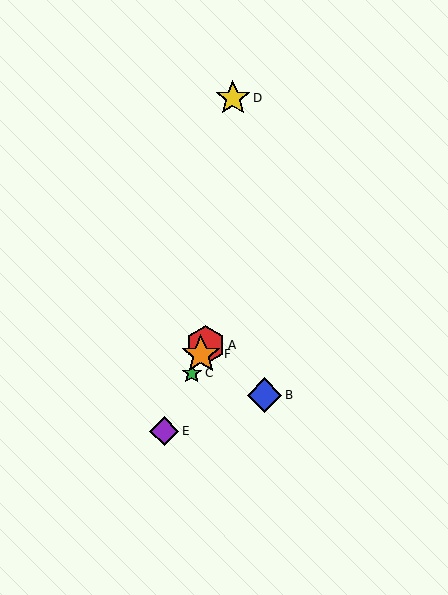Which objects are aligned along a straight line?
Objects A, C, E, F are aligned along a straight line.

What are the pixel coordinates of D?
Object D is at (233, 98).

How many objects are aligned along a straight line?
4 objects (A, C, E, F) are aligned along a straight line.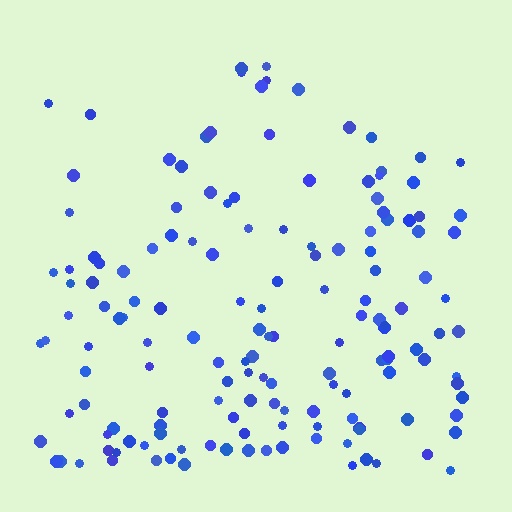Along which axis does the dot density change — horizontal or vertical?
Vertical.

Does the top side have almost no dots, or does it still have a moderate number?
Still a moderate number, just noticeably fewer than the bottom.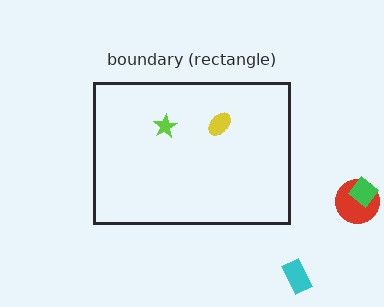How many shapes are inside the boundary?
2 inside, 3 outside.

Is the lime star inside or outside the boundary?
Inside.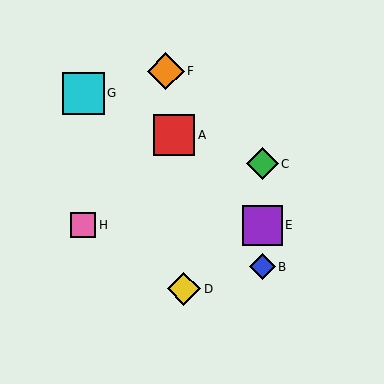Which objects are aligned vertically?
Objects B, C, E are aligned vertically.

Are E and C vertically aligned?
Yes, both are at x≈262.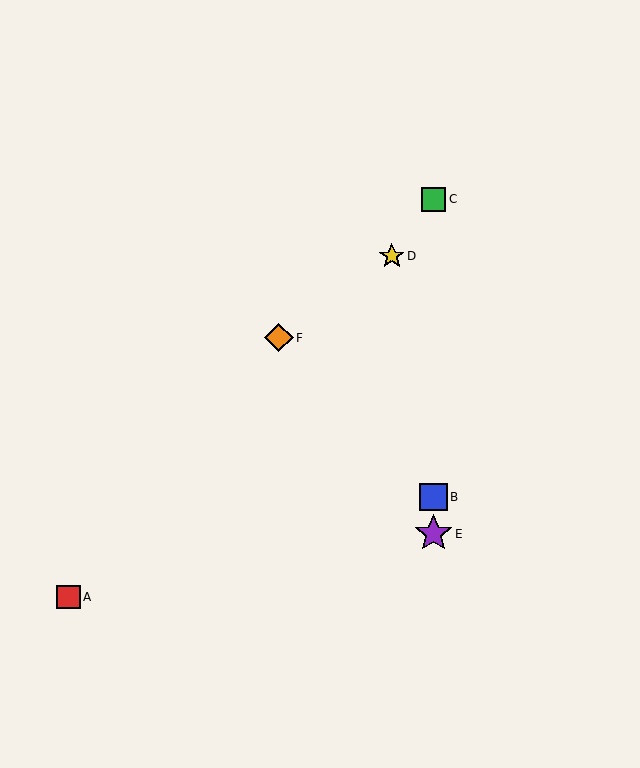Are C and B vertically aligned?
Yes, both are at x≈433.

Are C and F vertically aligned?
No, C is at x≈433 and F is at x≈279.